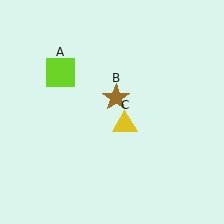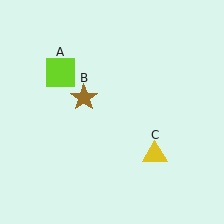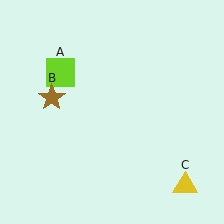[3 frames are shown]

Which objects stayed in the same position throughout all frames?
Lime square (object A) remained stationary.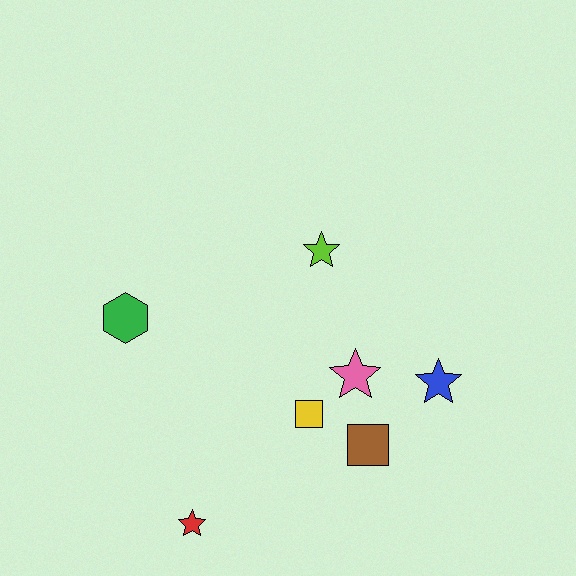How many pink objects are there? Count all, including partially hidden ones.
There is 1 pink object.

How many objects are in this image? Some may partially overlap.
There are 7 objects.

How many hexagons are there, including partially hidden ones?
There is 1 hexagon.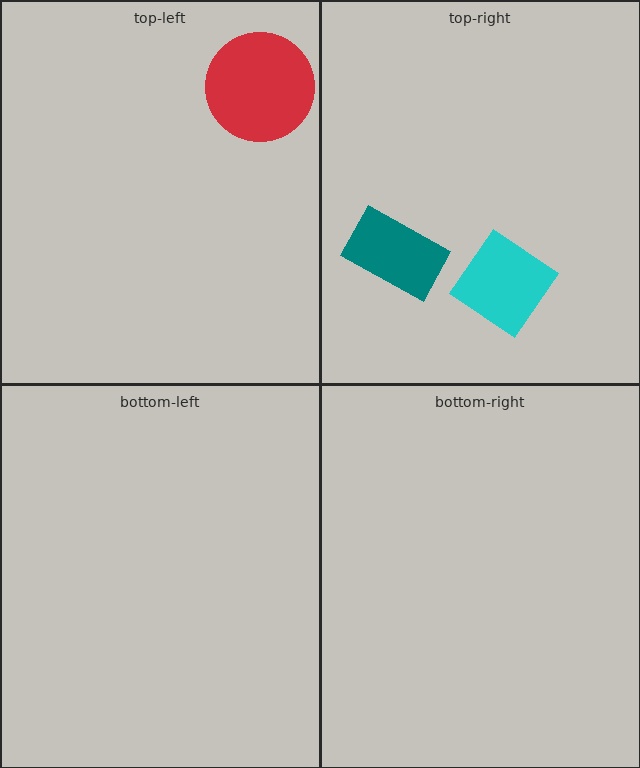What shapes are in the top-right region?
The teal rectangle, the cyan diamond.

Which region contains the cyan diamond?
The top-right region.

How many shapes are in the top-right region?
2.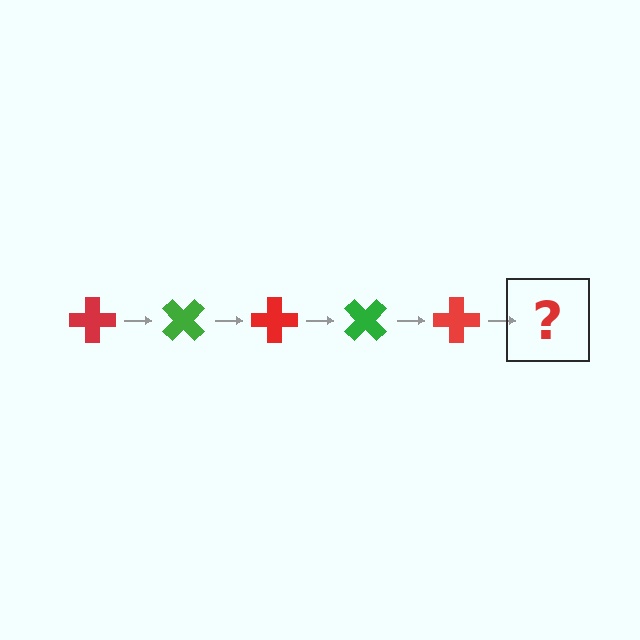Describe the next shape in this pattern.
It should be a green cross, rotated 225 degrees from the start.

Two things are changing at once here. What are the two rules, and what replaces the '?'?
The two rules are that it rotates 45 degrees each step and the color cycles through red and green. The '?' should be a green cross, rotated 225 degrees from the start.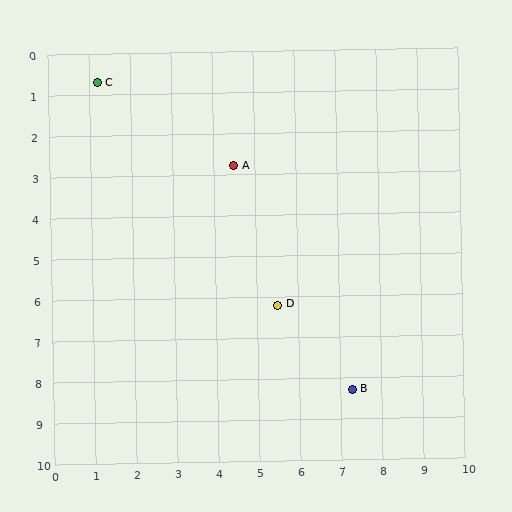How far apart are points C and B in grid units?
Points C and B are about 9.7 grid units apart.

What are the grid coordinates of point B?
Point B is at approximately (7.3, 8.3).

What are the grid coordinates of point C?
Point C is at approximately (1.2, 0.7).